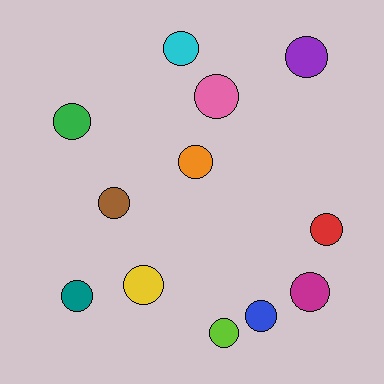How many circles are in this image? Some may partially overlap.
There are 12 circles.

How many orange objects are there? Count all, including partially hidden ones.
There is 1 orange object.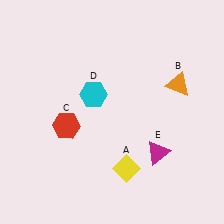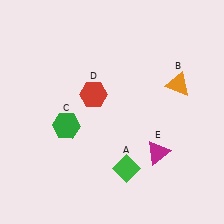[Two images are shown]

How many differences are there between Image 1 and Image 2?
There are 3 differences between the two images.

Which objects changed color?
A changed from yellow to green. C changed from red to green. D changed from cyan to red.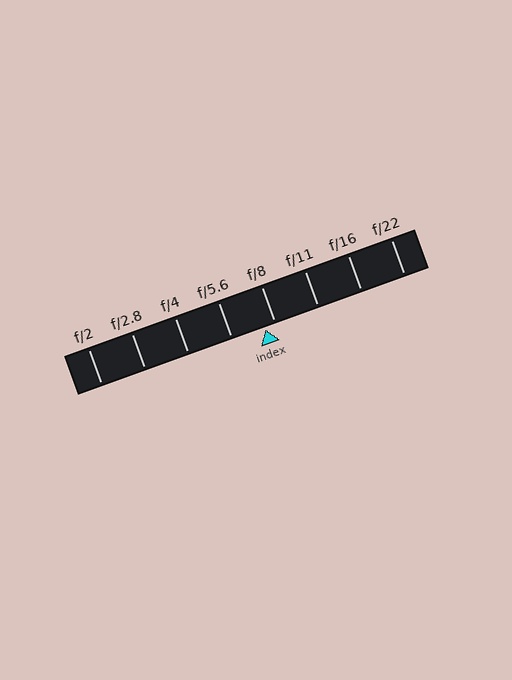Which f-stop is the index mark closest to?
The index mark is closest to f/8.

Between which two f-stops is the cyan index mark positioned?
The index mark is between f/5.6 and f/8.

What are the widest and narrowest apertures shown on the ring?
The widest aperture shown is f/2 and the narrowest is f/22.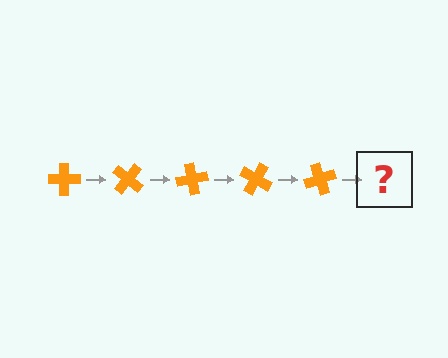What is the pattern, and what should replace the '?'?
The pattern is that the cross rotates 40 degrees each step. The '?' should be an orange cross rotated 200 degrees.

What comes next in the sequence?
The next element should be an orange cross rotated 200 degrees.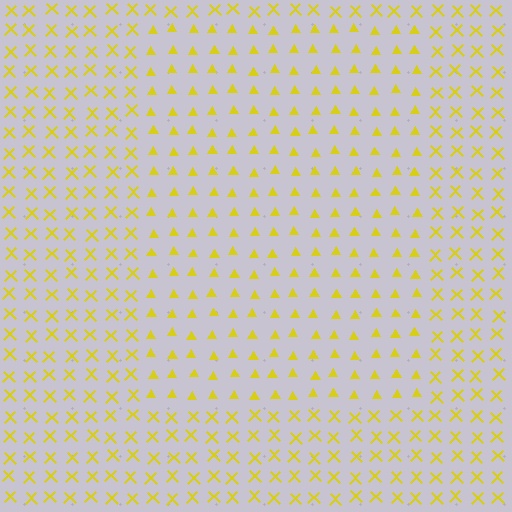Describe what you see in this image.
The image is filled with small yellow elements arranged in a uniform grid. A rectangle-shaped region contains triangles, while the surrounding area contains X marks. The boundary is defined purely by the change in element shape.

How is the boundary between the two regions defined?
The boundary is defined by a change in element shape: triangles inside vs. X marks outside. All elements share the same color and spacing.